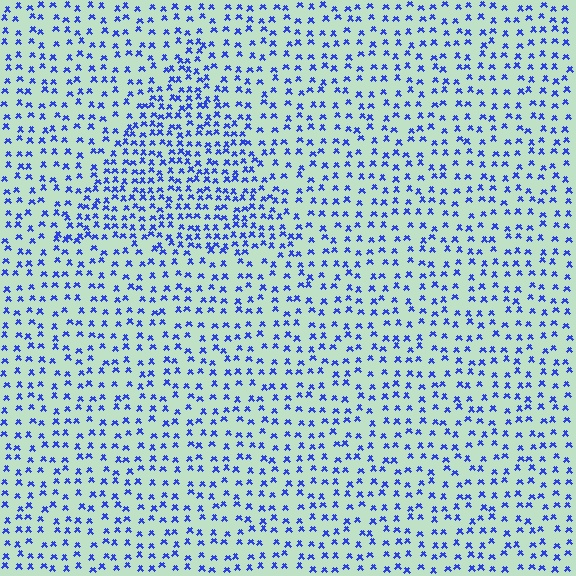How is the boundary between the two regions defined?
The boundary is defined by a change in element density (approximately 1.7x ratio). All elements are the same color, size, and shape.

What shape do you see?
I see a triangle.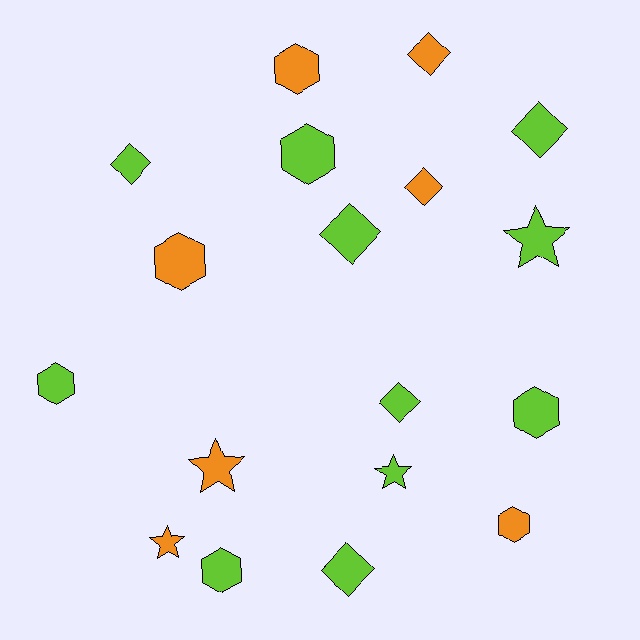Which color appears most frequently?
Lime, with 11 objects.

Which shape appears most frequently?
Hexagon, with 7 objects.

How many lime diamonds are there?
There are 5 lime diamonds.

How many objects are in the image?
There are 18 objects.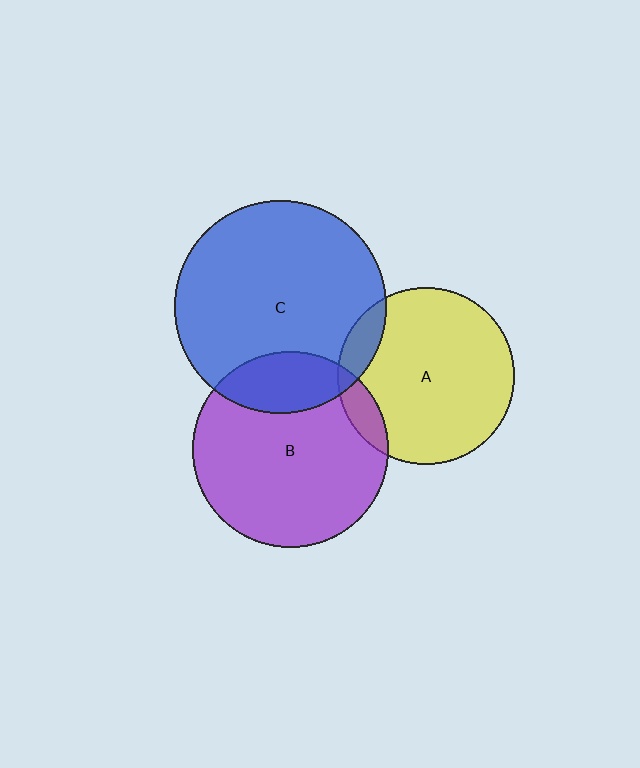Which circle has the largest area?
Circle C (blue).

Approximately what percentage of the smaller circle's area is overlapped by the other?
Approximately 20%.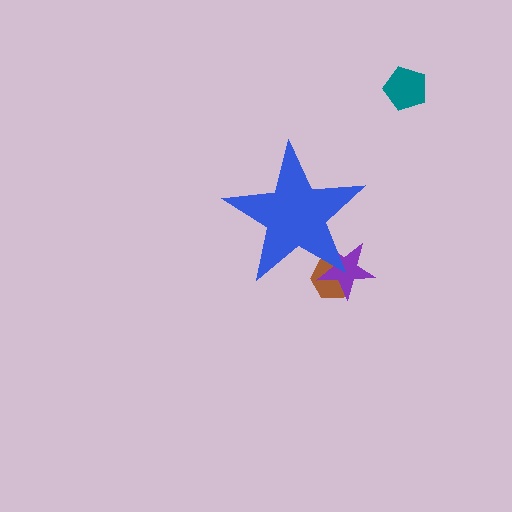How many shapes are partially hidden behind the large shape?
2 shapes are partially hidden.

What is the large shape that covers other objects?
A blue star.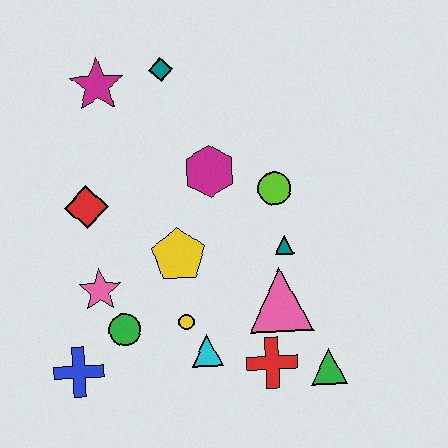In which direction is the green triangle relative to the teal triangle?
The green triangle is below the teal triangle.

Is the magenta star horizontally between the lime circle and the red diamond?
Yes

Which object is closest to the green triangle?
The red cross is closest to the green triangle.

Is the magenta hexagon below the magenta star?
Yes